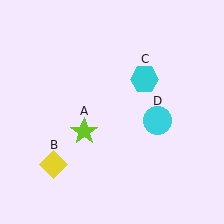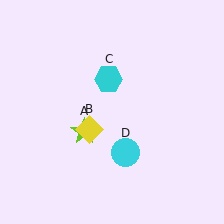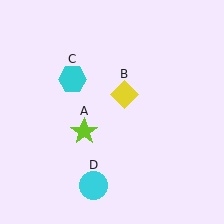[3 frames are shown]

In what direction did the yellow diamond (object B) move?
The yellow diamond (object B) moved up and to the right.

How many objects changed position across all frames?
3 objects changed position: yellow diamond (object B), cyan hexagon (object C), cyan circle (object D).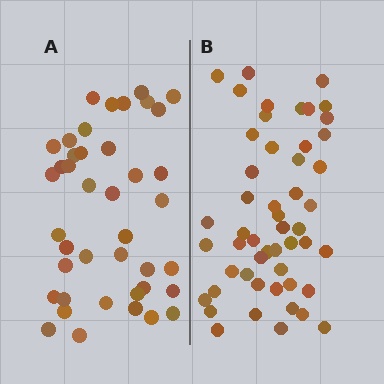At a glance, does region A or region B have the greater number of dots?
Region B (the right region) has more dots.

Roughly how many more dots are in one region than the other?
Region B has roughly 10 or so more dots than region A.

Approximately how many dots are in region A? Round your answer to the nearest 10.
About 40 dots. (The exact count is 41, which rounds to 40.)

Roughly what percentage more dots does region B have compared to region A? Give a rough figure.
About 25% more.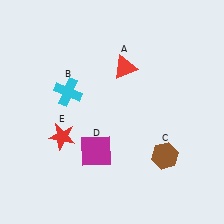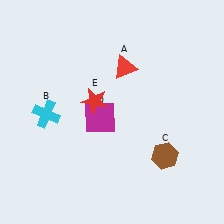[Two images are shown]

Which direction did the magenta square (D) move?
The magenta square (D) moved up.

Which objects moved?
The objects that moved are: the cyan cross (B), the magenta square (D), the red star (E).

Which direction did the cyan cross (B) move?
The cyan cross (B) moved down.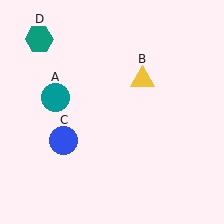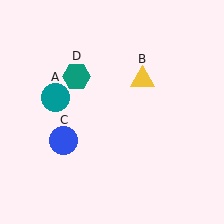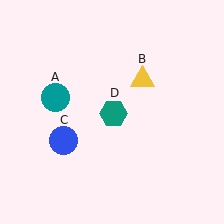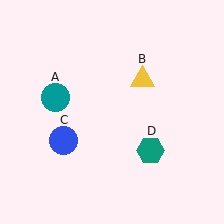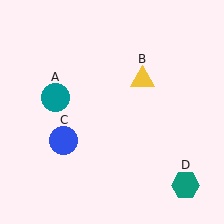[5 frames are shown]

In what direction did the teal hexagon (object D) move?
The teal hexagon (object D) moved down and to the right.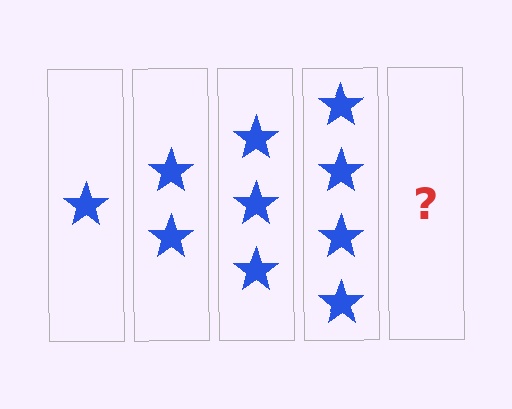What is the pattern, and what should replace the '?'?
The pattern is that each step adds one more star. The '?' should be 5 stars.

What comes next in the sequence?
The next element should be 5 stars.